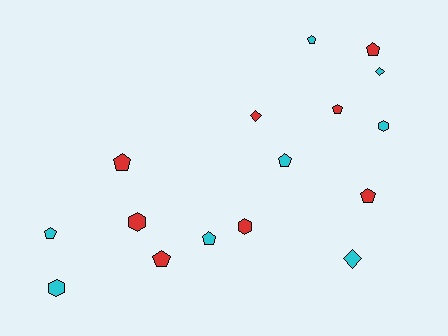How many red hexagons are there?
There are 2 red hexagons.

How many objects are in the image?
There are 16 objects.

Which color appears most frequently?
Cyan, with 8 objects.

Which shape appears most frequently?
Pentagon, with 9 objects.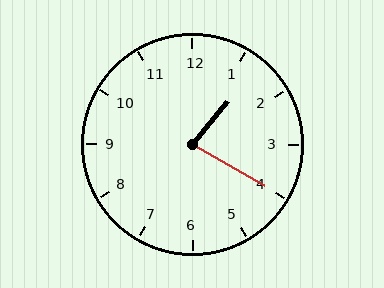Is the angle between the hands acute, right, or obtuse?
It is acute.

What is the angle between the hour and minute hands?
Approximately 80 degrees.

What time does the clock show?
1:20.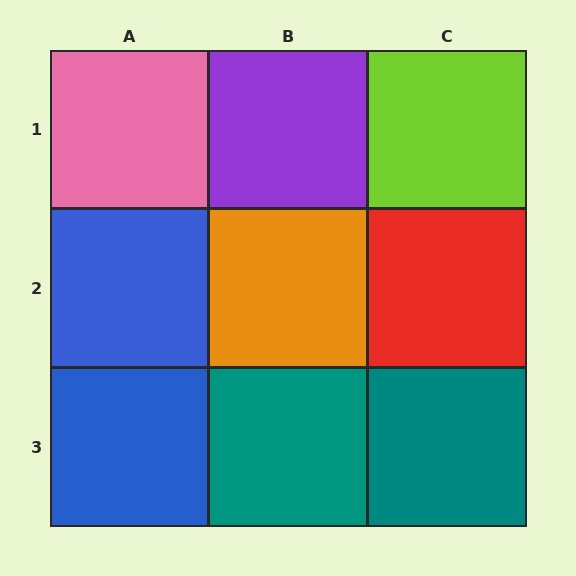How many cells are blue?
2 cells are blue.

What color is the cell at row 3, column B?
Teal.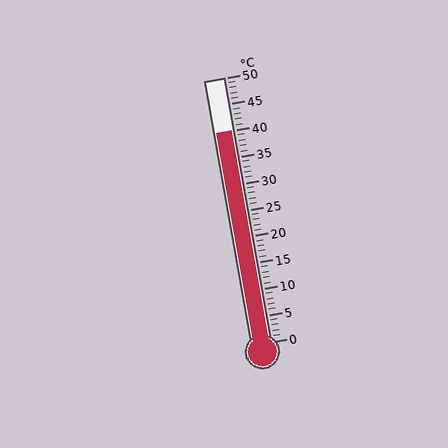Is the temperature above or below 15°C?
The temperature is above 15°C.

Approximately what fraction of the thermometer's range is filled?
The thermometer is filled to approximately 80% of its range.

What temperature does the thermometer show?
The thermometer shows approximately 40°C.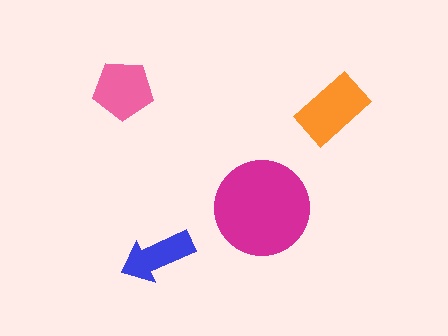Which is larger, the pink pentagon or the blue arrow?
The pink pentagon.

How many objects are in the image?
There are 4 objects in the image.